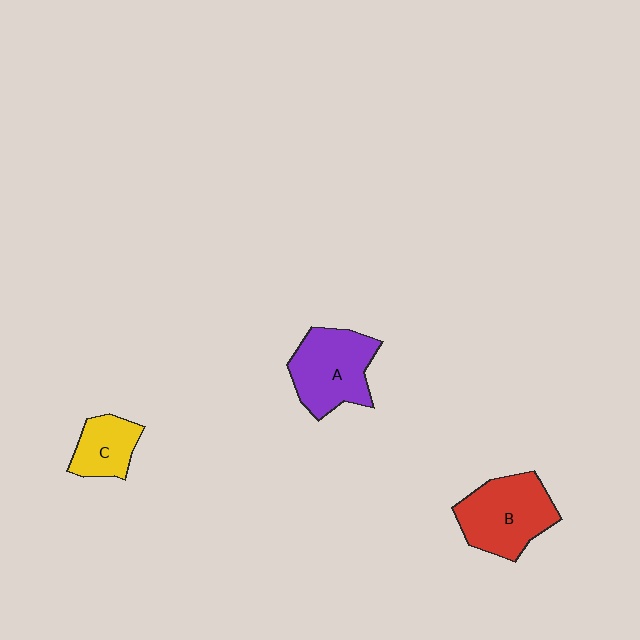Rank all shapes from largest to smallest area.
From largest to smallest: B (red), A (purple), C (yellow).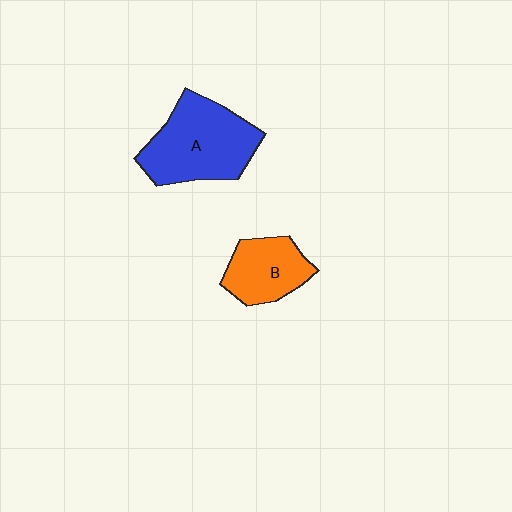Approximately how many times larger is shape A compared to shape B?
Approximately 1.7 times.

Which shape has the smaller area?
Shape B (orange).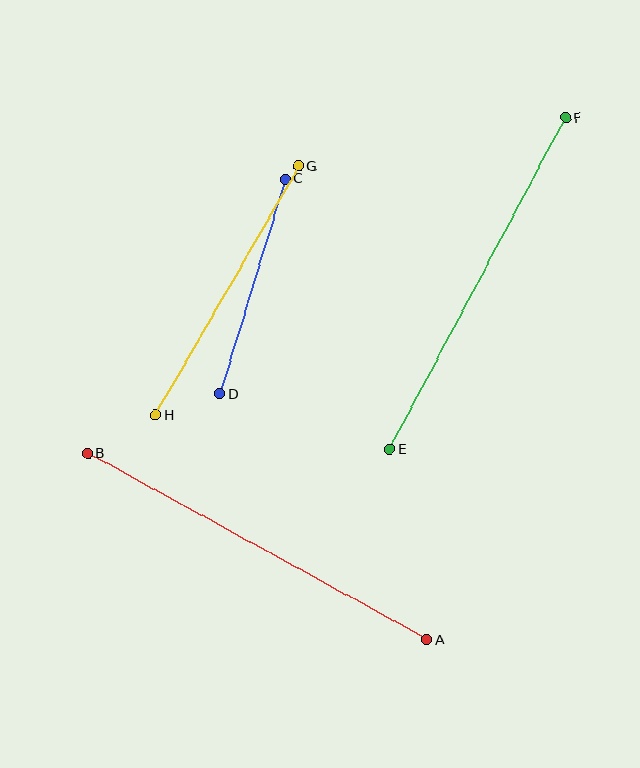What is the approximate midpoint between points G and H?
The midpoint is at approximately (227, 291) pixels.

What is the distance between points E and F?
The distance is approximately 376 pixels.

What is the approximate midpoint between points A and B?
The midpoint is at approximately (257, 546) pixels.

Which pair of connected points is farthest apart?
Points A and B are farthest apart.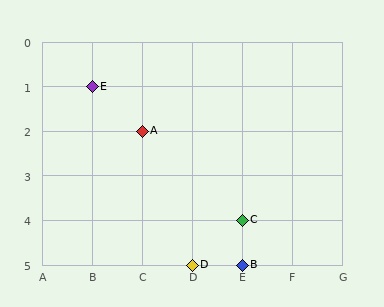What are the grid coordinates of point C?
Point C is at grid coordinates (E, 4).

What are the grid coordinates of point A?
Point A is at grid coordinates (C, 2).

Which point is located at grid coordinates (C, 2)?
Point A is at (C, 2).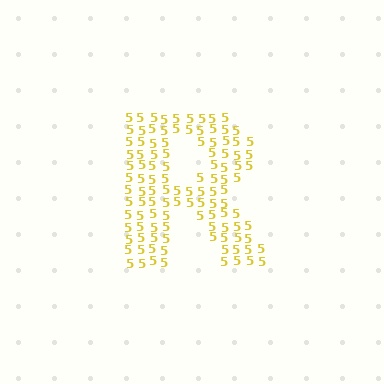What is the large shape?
The large shape is the letter R.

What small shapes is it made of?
It is made of small digit 5's.